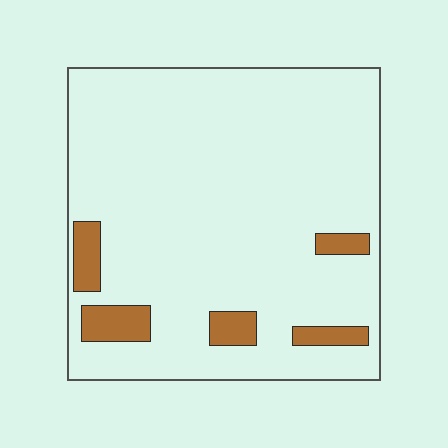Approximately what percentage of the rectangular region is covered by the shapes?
Approximately 10%.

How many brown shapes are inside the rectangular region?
5.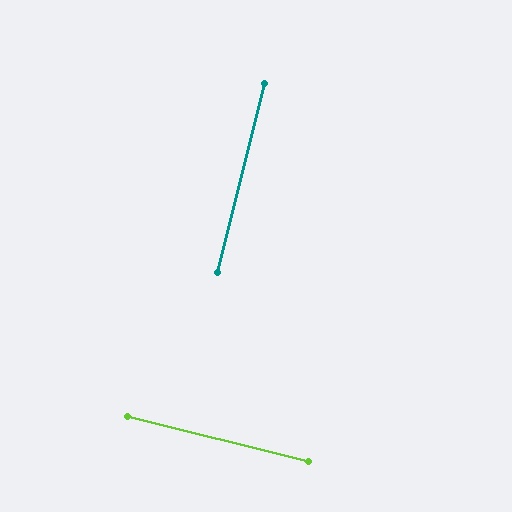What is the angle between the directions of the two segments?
Approximately 90 degrees.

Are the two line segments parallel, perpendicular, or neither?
Perpendicular — they meet at approximately 90°.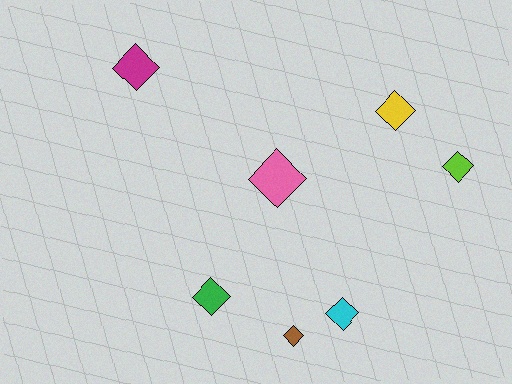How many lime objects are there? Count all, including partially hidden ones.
There is 1 lime object.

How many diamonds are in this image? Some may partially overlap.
There are 7 diamonds.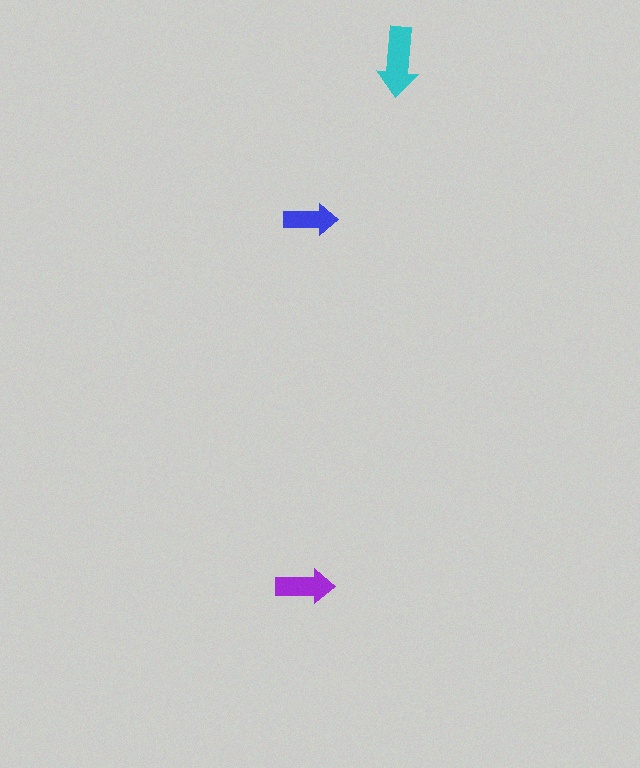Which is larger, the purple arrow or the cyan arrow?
The cyan one.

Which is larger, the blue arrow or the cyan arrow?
The cyan one.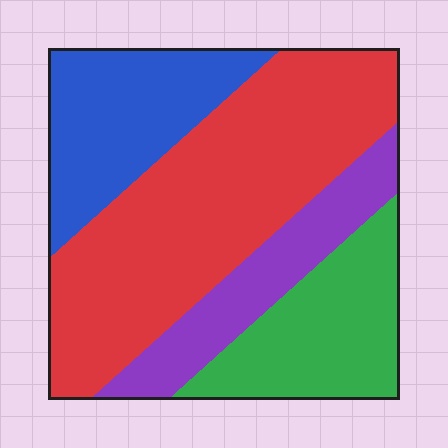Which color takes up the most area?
Red, at roughly 45%.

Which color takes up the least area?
Purple, at roughly 15%.